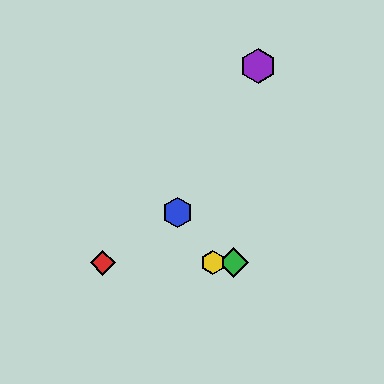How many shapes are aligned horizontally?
3 shapes (the red diamond, the green diamond, the yellow hexagon) are aligned horizontally.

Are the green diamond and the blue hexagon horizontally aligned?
No, the green diamond is at y≈263 and the blue hexagon is at y≈213.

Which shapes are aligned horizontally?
The red diamond, the green diamond, the yellow hexagon are aligned horizontally.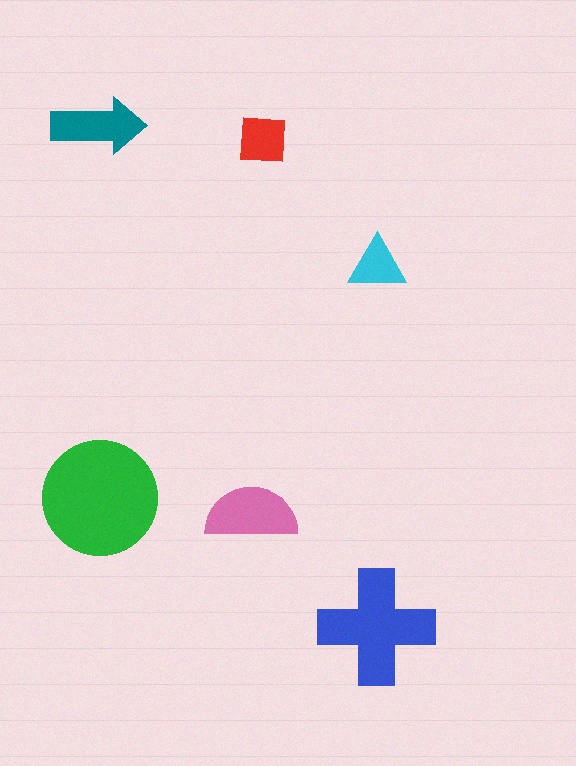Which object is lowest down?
The blue cross is bottommost.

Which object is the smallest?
The cyan triangle.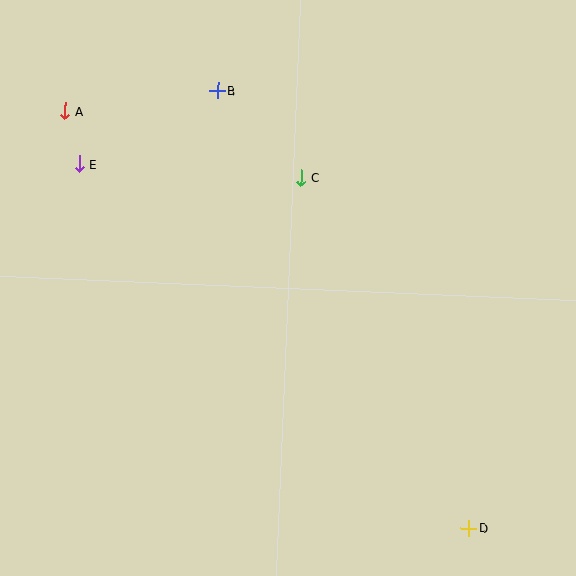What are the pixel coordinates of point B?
Point B is at (218, 91).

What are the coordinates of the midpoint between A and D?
The midpoint between A and D is at (267, 320).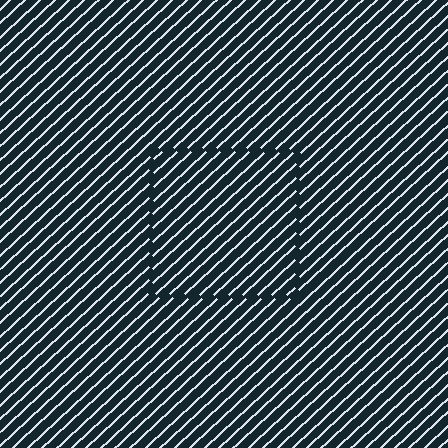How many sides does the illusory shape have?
4 sides — the line-ends trace a square.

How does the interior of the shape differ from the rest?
The interior of the shape contains the same grating, shifted by half a period — the contour is defined by the phase discontinuity where line-ends from the inner and outer gratings abut.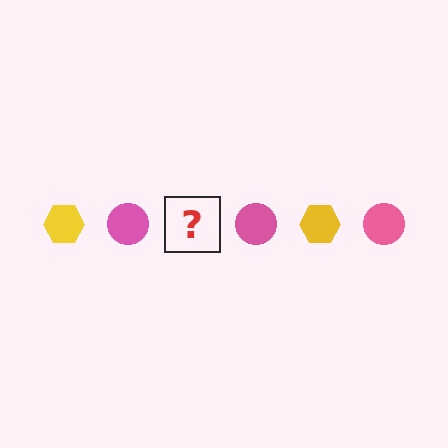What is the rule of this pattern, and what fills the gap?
The rule is that the pattern alternates between yellow hexagon and pink circle. The gap should be filled with a yellow hexagon.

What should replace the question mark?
The question mark should be replaced with a yellow hexagon.